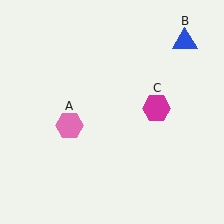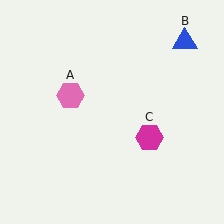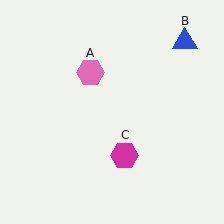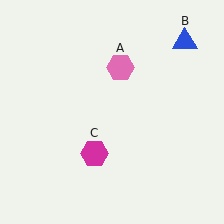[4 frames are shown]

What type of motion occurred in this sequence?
The pink hexagon (object A), magenta hexagon (object C) rotated clockwise around the center of the scene.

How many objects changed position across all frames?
2 objects changed position: pink hexagon (object A), magenta hexagon (object C).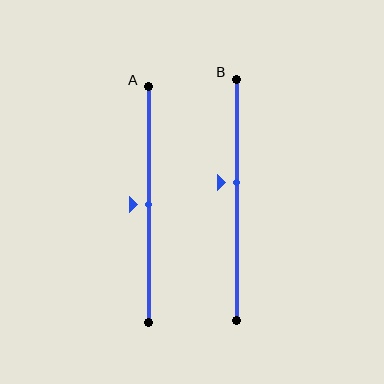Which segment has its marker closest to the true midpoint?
Segment A has its marker closest to the true midpoint.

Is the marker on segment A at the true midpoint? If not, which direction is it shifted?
Yes, the marker on segment A is at the true midpoint.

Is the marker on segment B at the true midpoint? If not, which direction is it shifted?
No, the marker on segment B is shifted upward by about 7% of the segment length.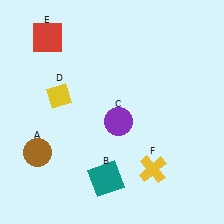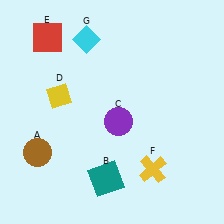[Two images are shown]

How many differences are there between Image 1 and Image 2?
There is 1 difference between the two images.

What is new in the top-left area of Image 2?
A cyan diamond (G) was added in the top-left area of Image 2.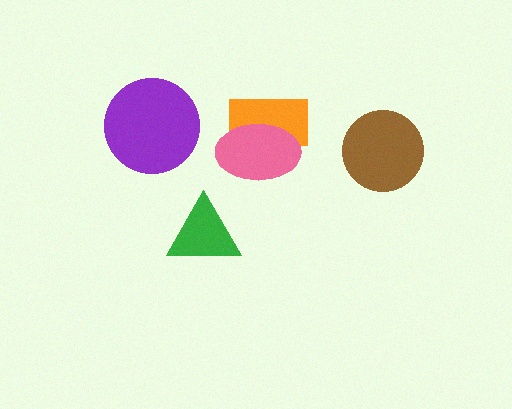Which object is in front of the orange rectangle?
The pink ellipse is in front of the orange rectangle.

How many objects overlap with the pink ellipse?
1 object overlaps with the pink ellipse.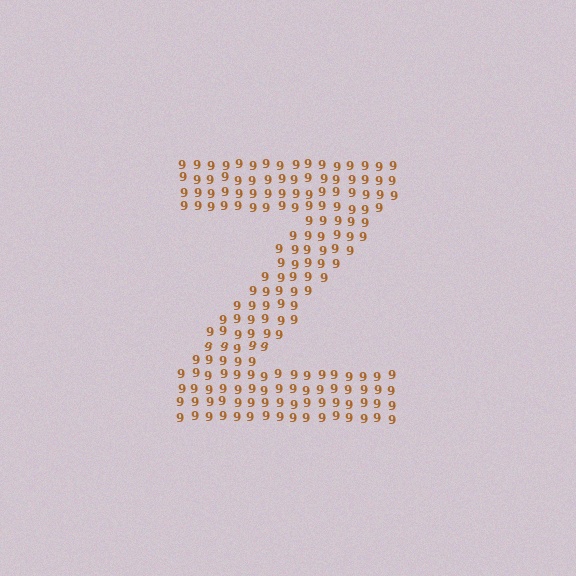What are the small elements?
The small elements are digit 9's.